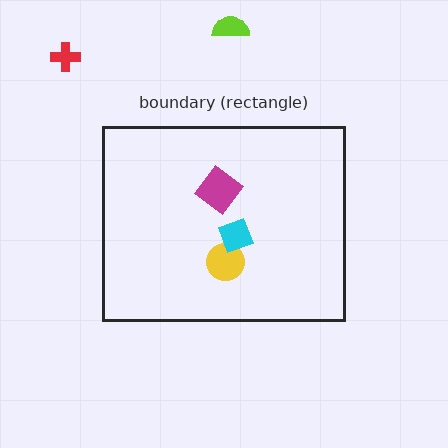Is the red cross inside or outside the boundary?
Outside.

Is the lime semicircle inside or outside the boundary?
Outside.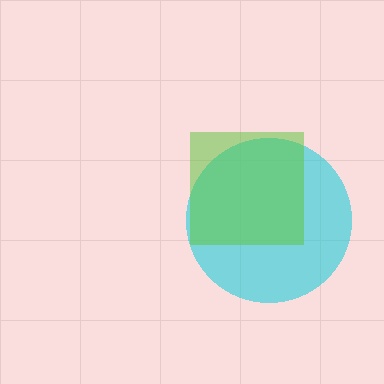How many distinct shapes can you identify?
There are 2 distinct shapes: a cyan circle, a lime square.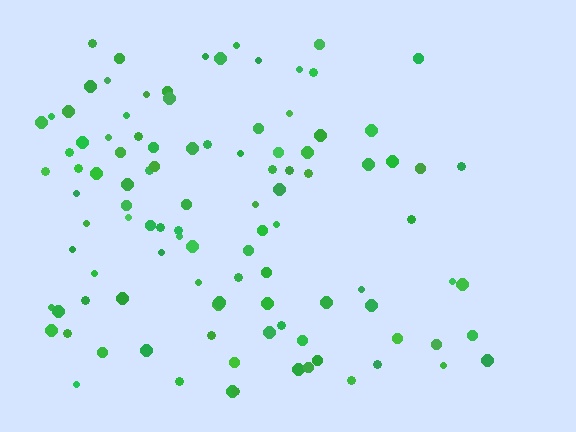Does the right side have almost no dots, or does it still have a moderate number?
Still a moderate number, just noticeably fewer than the left.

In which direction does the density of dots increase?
From right to left, with the left side densest.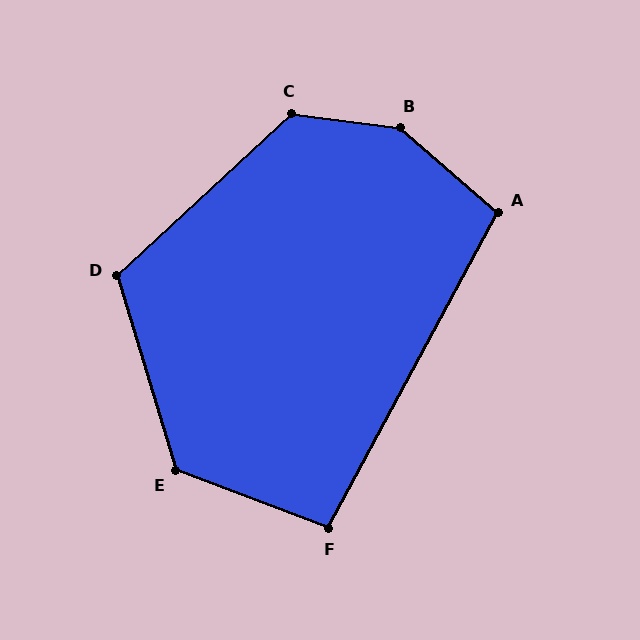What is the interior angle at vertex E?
Approximately 128 degrees (obtuse).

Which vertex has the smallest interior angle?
F, at approximately 98 degrees.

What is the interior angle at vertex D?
Approximately 116 degrees (obtuse).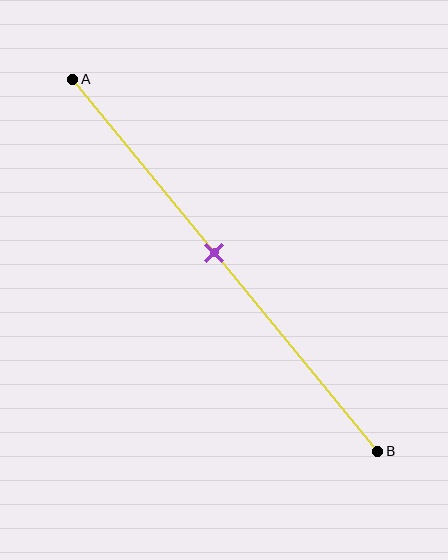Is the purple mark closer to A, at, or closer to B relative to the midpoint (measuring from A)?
The purple mark is closer to point A than the midpoint of segment AB.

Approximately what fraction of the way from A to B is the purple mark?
The purple mark is approximately 45% of the way from A to B.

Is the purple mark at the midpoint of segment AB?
No, the mark is at about 45% from A, not at the 50% midpoint.